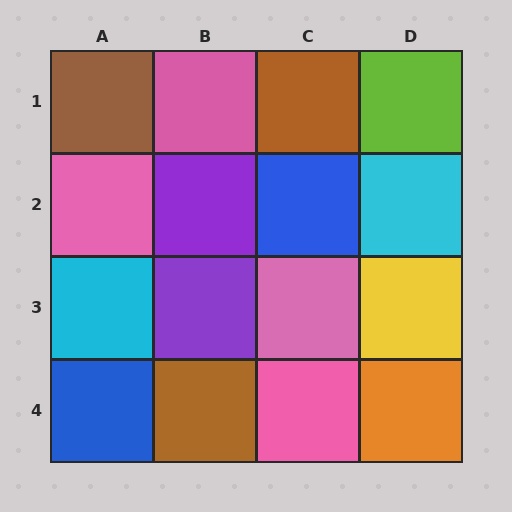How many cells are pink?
4 cells are pink.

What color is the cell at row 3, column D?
Yellow.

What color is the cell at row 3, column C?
Pink.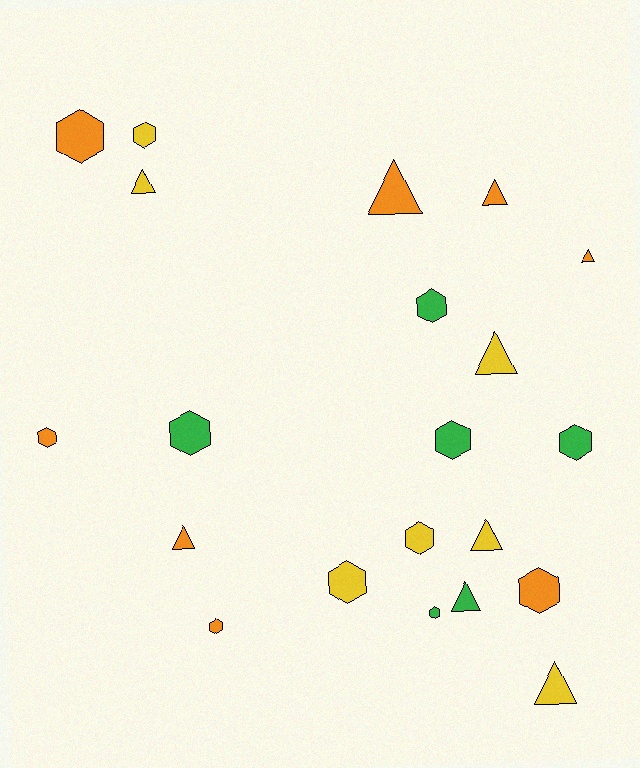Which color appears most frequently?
Orange, with 8 objects.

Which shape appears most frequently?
Hexagon, with 12 objects.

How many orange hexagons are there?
There are 4 orange hexagons.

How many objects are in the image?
There are 21 objects.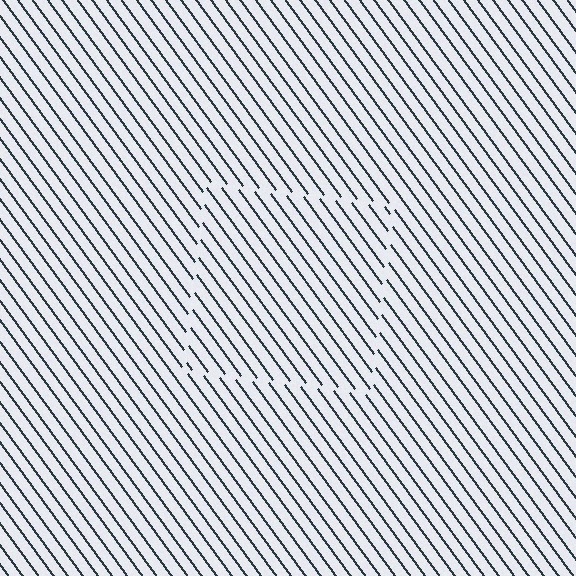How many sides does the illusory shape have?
4 sides — the line-ends trace a square.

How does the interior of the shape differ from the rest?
The interior of the shape contains the same grating, shifted by half a period — the contour is defined by the phase discontinuity where line-ends from the inner and outer gratings abut.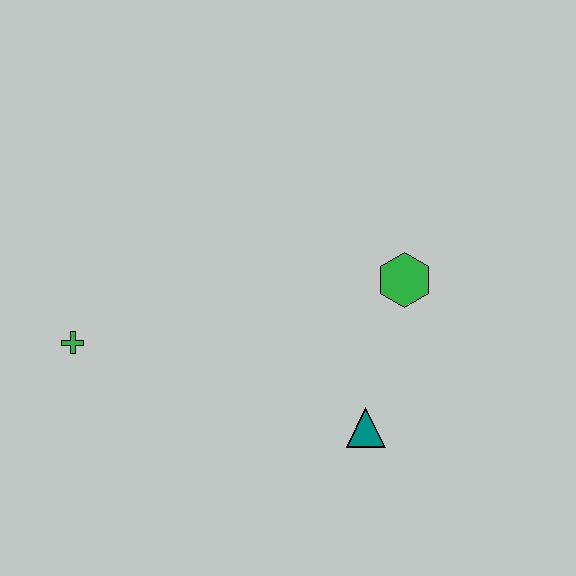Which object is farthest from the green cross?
The green hexagon is farthest from the green cross.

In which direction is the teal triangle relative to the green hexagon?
The teal triangle is below the green hexagon.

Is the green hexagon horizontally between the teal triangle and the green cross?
No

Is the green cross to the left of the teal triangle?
Yes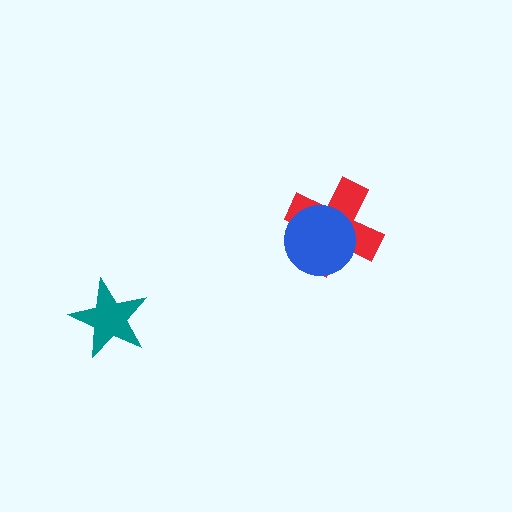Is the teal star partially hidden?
No, no other shape covers it.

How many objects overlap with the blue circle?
1 object overlaps with the blue circle.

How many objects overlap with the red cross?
1 object overlaps with the red cross.